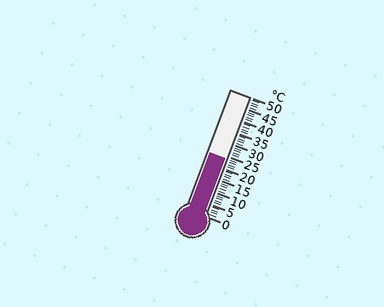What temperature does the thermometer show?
The thermometer shows approximately 24°C.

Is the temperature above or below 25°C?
The temperature is below 25°C.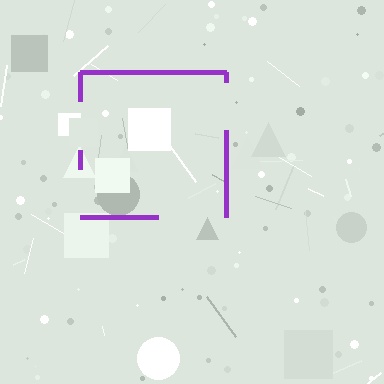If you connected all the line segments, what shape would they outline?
They would outline a square.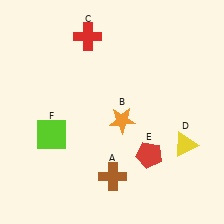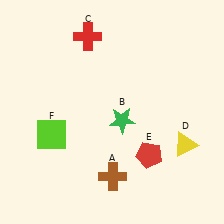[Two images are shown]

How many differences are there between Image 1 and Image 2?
There is 1 difference between the two images.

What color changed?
The star (B) changed from orange in Image 1 to green in Image 2.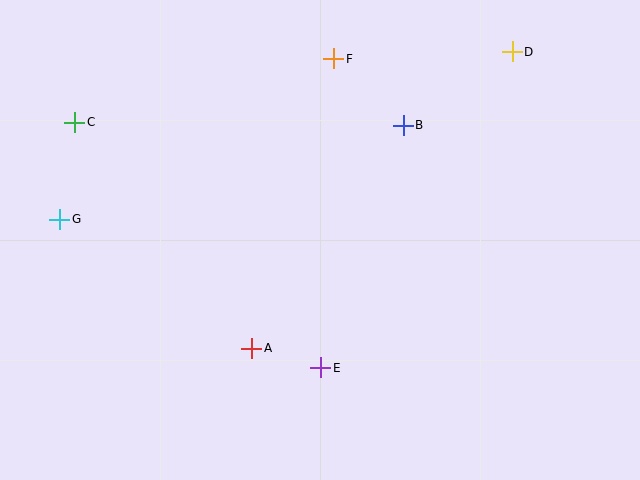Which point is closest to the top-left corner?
Point C is closest to the top-left corner.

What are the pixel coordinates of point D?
Point D is at (512, 52).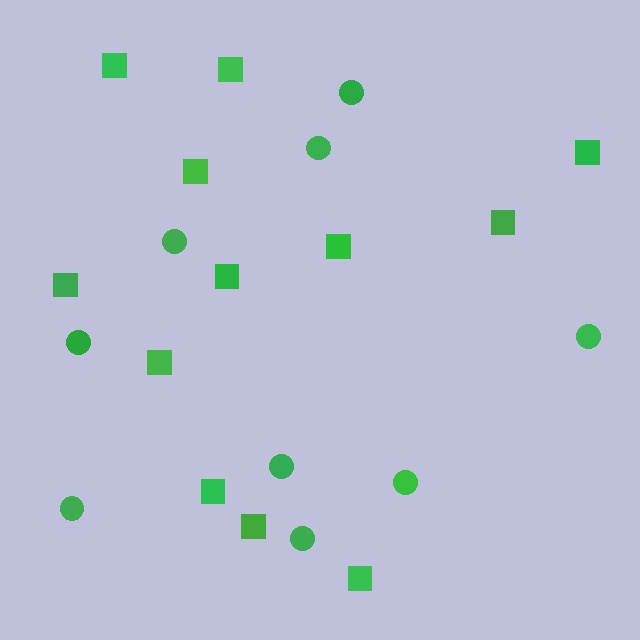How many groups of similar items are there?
There are 2 groups: one group of circles (9) and one group of squares (12).